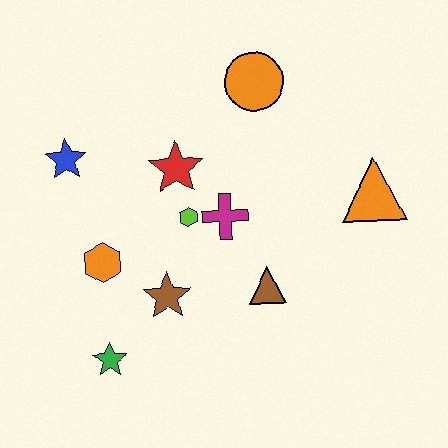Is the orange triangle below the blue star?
Yes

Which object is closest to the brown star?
The orange hexagon is closest to the brown star.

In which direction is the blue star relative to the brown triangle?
The blue star is to the left of the brown triangle.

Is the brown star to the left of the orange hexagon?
No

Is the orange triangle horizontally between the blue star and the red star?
No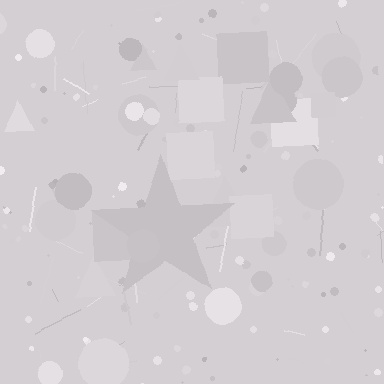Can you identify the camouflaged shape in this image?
The camouflaged shape is a star.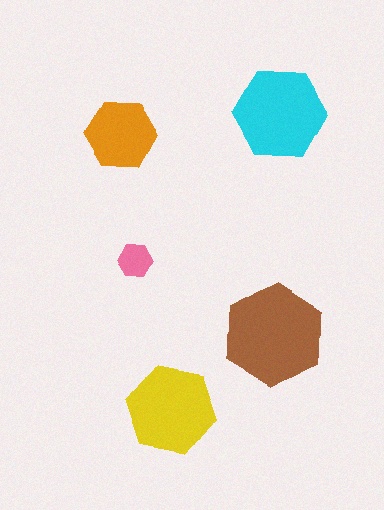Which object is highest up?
The cyan hexagon is topmost.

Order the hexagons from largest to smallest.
the brown one, the cyan one, the yellow one, the orange one, the pink one.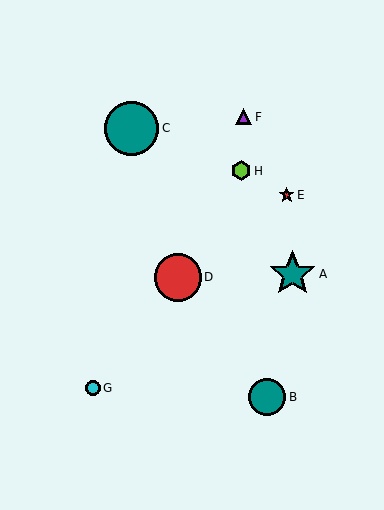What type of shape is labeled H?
Shape H is a lime hexagon.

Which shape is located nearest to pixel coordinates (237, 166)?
The lime hexagon (labeled H) at (241, 171) is nearest to that location.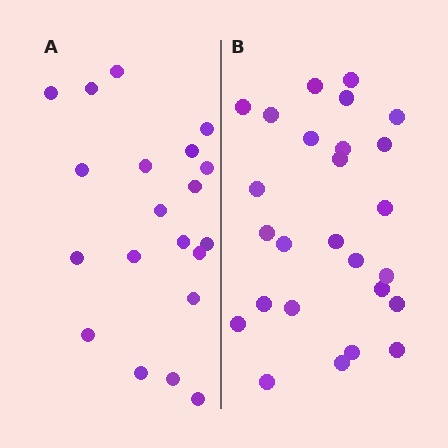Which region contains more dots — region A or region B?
Region B (the right region) has more dots.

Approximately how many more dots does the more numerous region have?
Region B has about 6 more dots than region A.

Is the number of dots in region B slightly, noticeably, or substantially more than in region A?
Region B has noticeably more, but not dramatically so. The ratio is roughly 1.3 to 1.